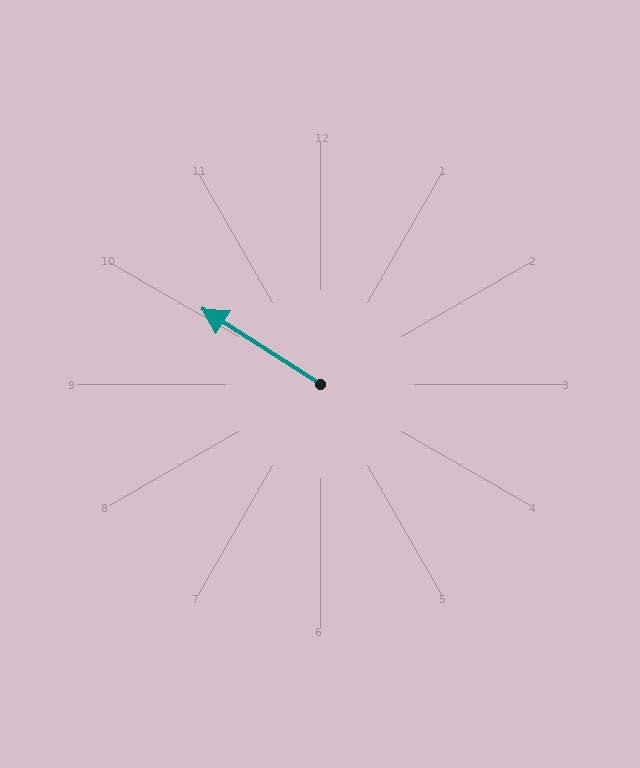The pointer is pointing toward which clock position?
Roughly 10 o'clock.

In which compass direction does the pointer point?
Northwest.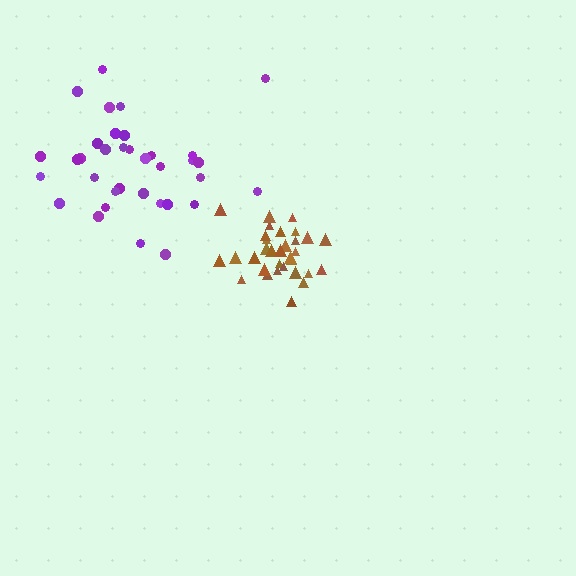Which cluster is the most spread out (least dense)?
Purple.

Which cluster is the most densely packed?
Brown.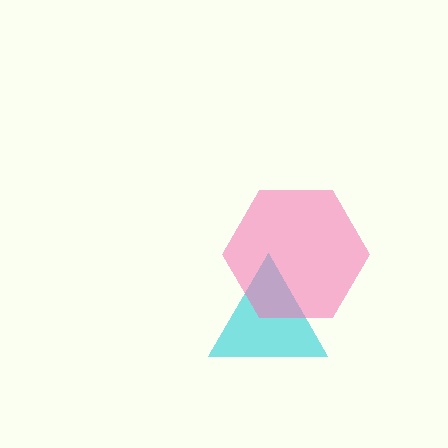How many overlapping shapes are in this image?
There are 2 overlapping shapes in the image.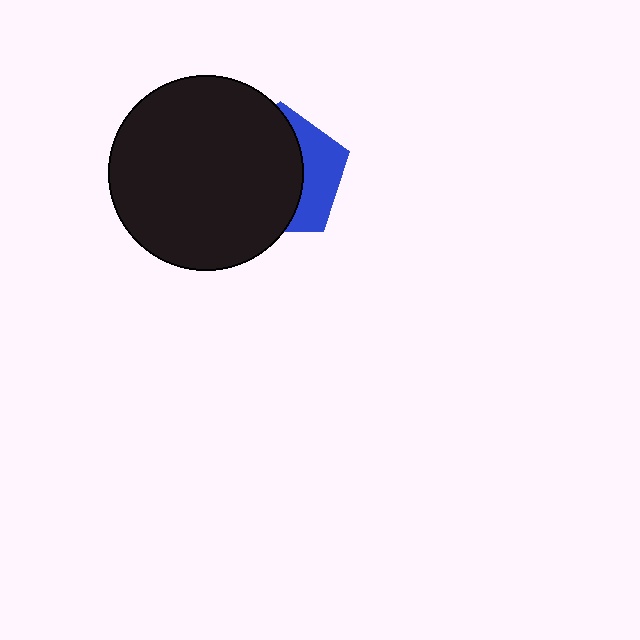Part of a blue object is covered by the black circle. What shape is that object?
It is a pentagon.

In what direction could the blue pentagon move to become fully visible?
The blue pentagon could move right. That would shift it out from behind the black circle entirely.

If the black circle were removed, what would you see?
You would see the complete blue pentagon.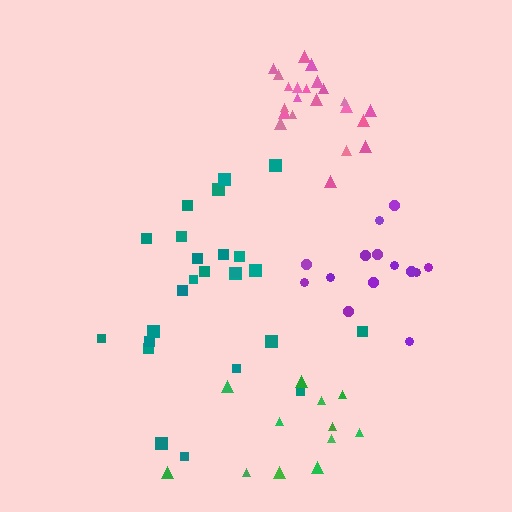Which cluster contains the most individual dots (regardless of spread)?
Teal (25).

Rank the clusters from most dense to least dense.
pink, purple, teal, green.